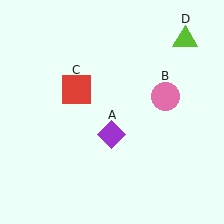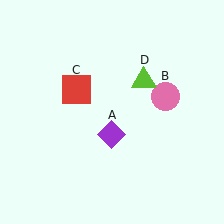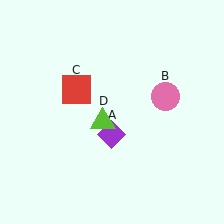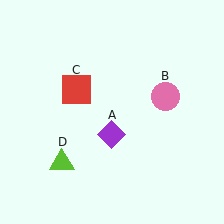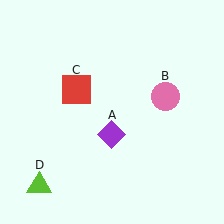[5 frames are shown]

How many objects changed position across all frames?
1 object changed position: lime triangle (object D).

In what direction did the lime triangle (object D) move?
The lime triangle (object D) moved down and to the left.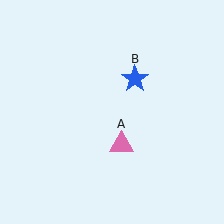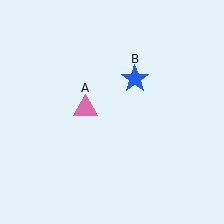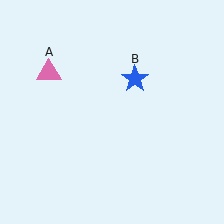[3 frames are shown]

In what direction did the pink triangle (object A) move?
The pink triangle (object A) moved up and to the left.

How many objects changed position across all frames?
1 object changed position: pink triangle (object A).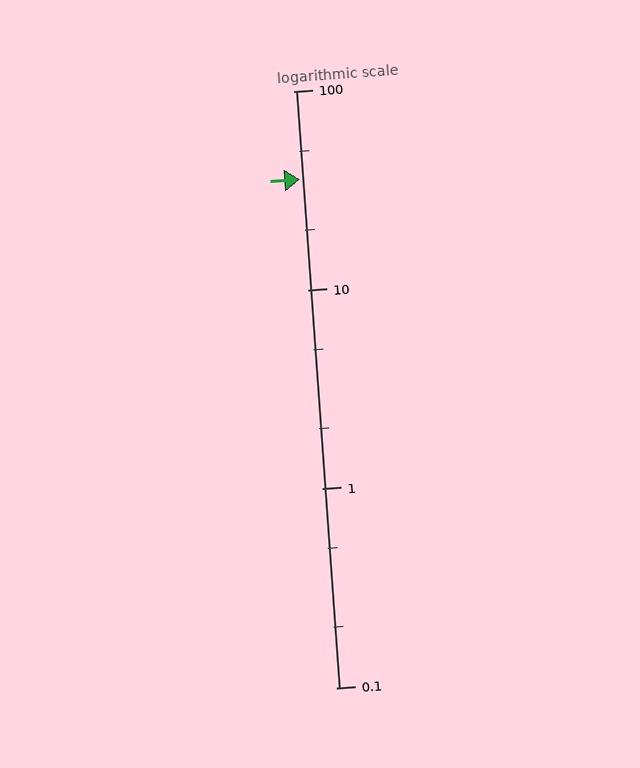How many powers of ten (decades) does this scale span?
The scale spans 3 decades, from 0.1 to 100.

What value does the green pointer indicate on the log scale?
The pointer indicates approximately 36.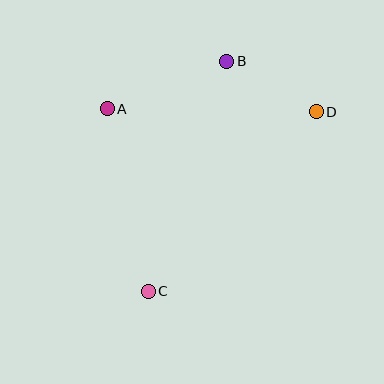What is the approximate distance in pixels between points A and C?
The distance between A and C is approximately 187 pixels.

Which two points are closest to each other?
Points B and D are closest to each other.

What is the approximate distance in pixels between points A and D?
The distance between A and D is approximately 209 pixels.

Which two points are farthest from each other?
Points C and D are farthest from each other.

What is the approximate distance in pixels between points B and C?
The distance between B and C is approximately 243 pixels.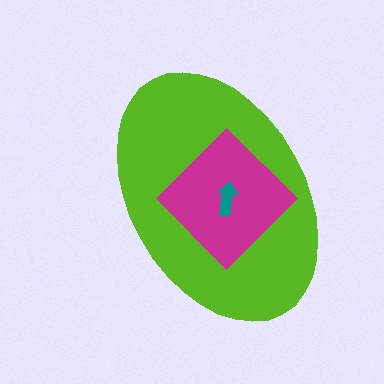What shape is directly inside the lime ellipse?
The magenta diamond.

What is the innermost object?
The teal arrow.